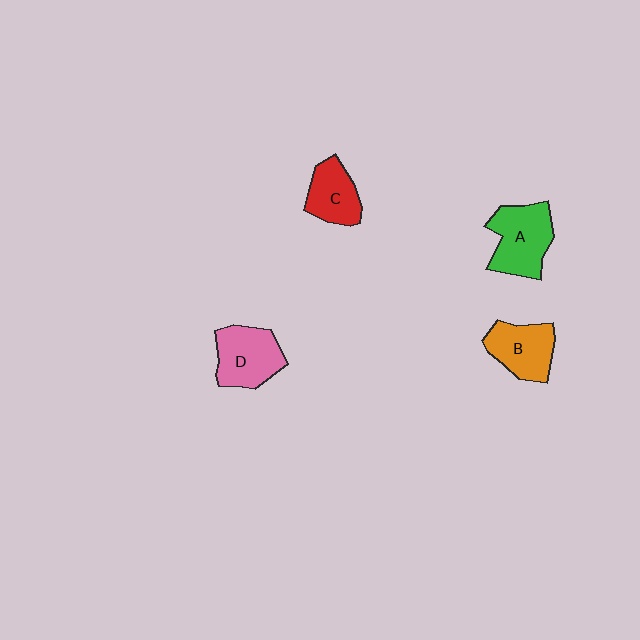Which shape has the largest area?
Shape A (green).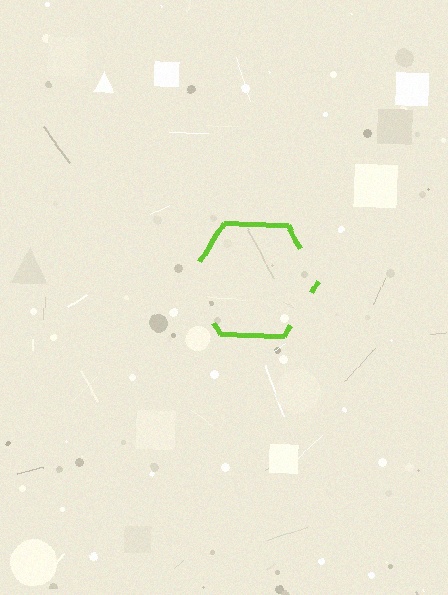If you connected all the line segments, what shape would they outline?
They would outline a hexagon.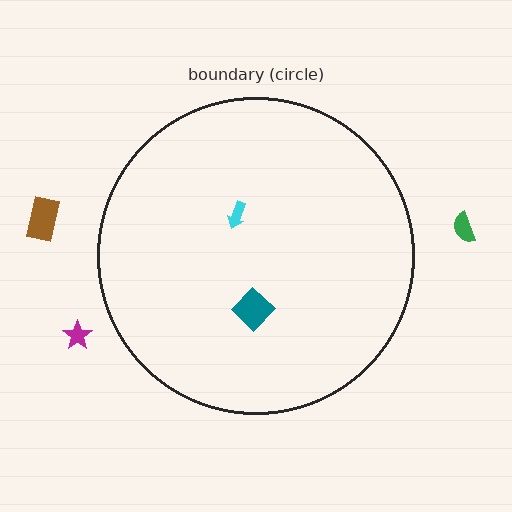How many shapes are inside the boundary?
2 inside, 3 outside.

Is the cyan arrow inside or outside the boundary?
Inside.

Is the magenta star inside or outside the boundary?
Outside.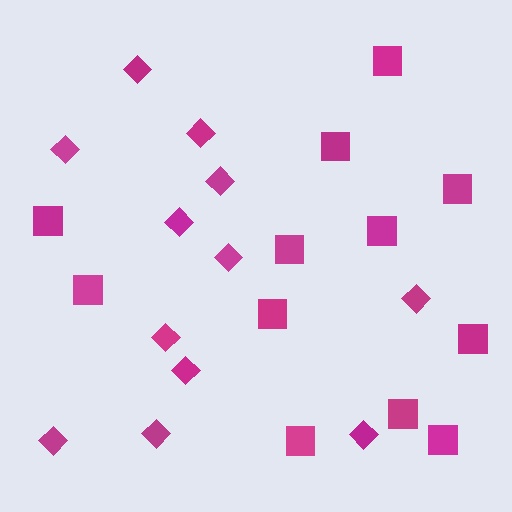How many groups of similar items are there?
There are 2 groups: one group of squares (12) and one group of diamonds (12).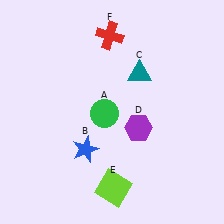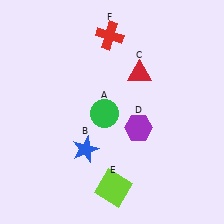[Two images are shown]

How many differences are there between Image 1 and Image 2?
There is 1 difference between the two images.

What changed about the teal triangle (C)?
In Image 1, C is teal. In Image 2, it changed to red.